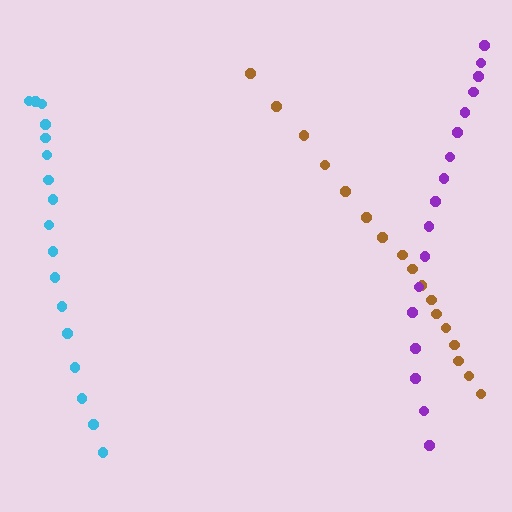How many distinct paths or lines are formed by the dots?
There are 3 distinct paths.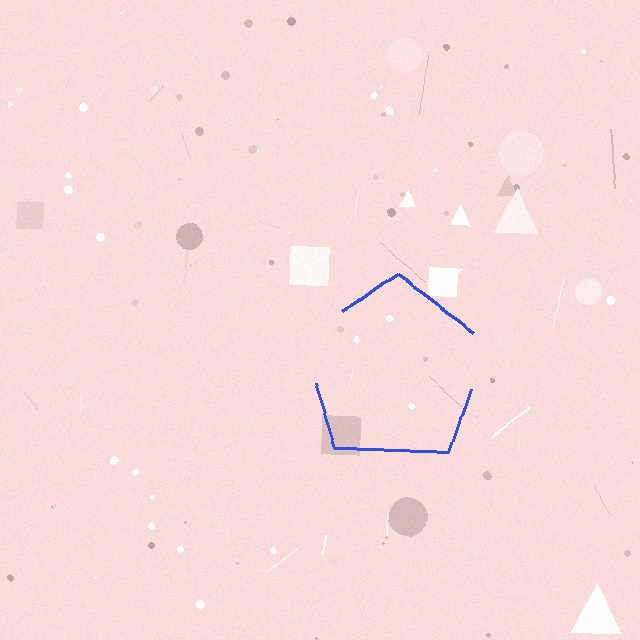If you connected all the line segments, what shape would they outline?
They would outline a pentagon.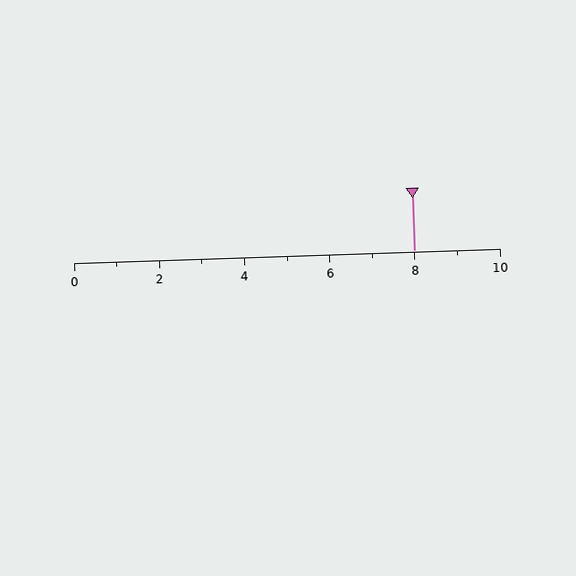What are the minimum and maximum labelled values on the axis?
The axis runs from 0 to 10.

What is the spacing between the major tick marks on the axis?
The major ticks are spaced 2 apart.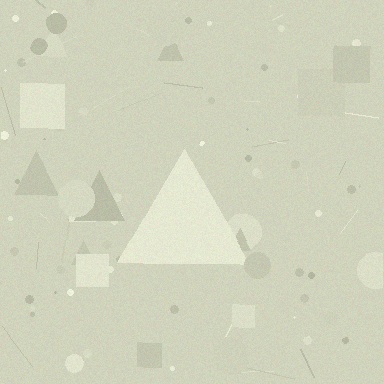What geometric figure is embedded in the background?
A triangle is embedded in the background.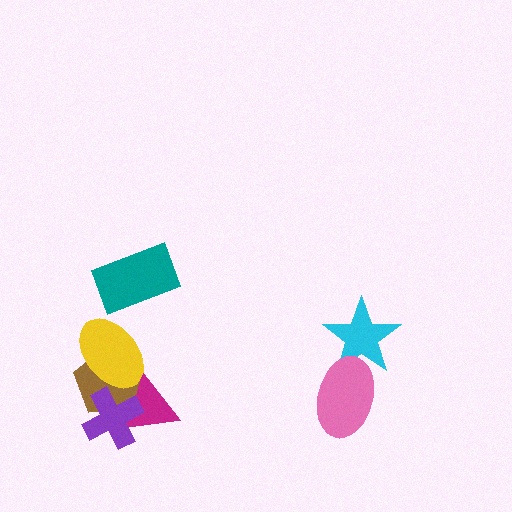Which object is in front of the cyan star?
The pink ellipse is in front of the cyan star.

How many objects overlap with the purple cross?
2 objects overlap with the purple cross.